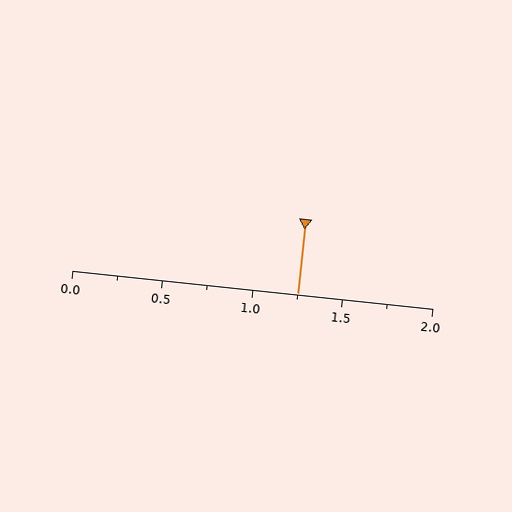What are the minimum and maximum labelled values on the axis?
The axis runs from 0.0 to 2.0.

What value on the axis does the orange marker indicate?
The marker indicates approximately 1.25.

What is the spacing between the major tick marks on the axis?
The major ticks are spaced 0.5 apart.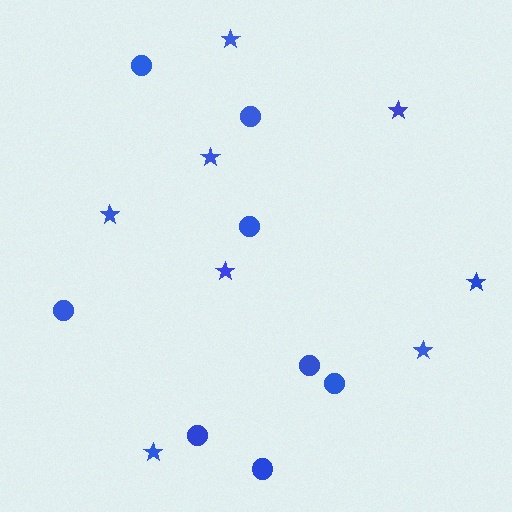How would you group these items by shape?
There are 2 groups: one group of circles (8) and one group of stars (8).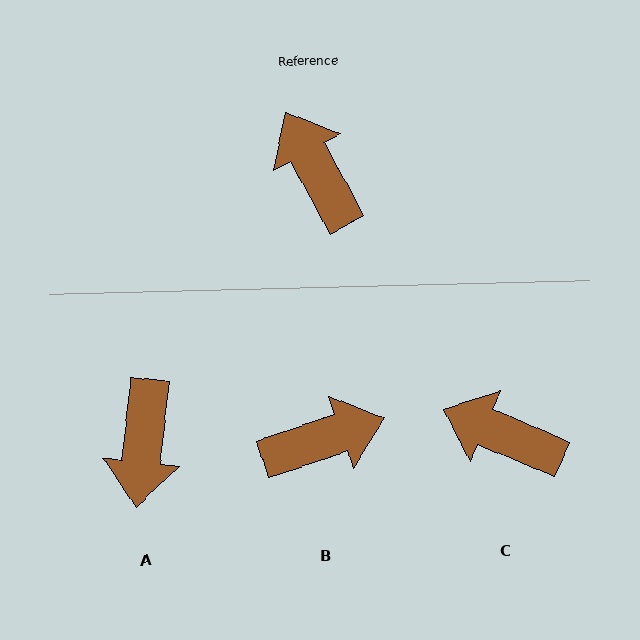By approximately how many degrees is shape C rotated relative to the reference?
Approximately 38 degrees counter-clockwise.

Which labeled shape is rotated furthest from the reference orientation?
A, about 145 degrees away.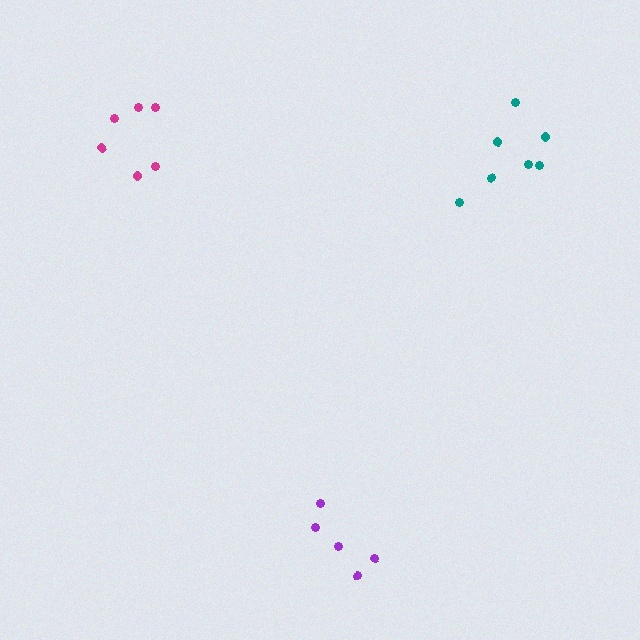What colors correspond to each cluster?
The clusters are colored: purple, magenta, teal.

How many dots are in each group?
Group 1: 5 dots, Group 2: 6 dots, Group 3: 7 dots (18 total).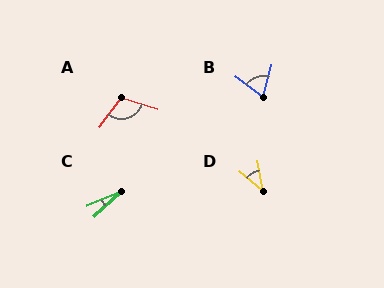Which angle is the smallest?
C, at approximately 19 degrees.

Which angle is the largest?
A, at approximately 110 degrees.